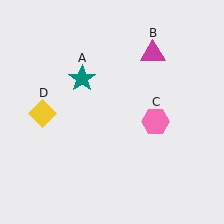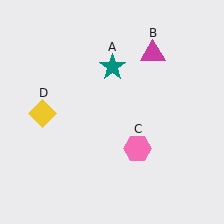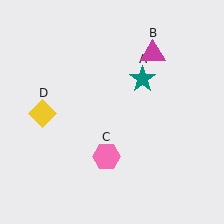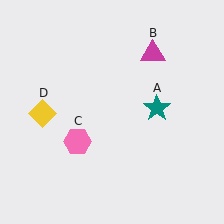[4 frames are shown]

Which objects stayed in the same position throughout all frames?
Magenta triangle (object B) and yellow diamond (object D) remained stationary.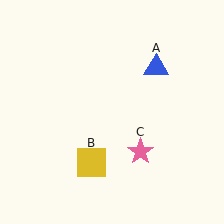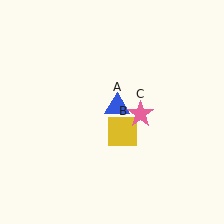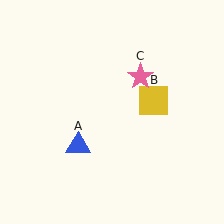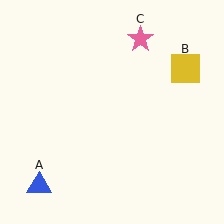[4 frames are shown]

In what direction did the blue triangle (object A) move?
The blue triangle (object A) moved down and to the left.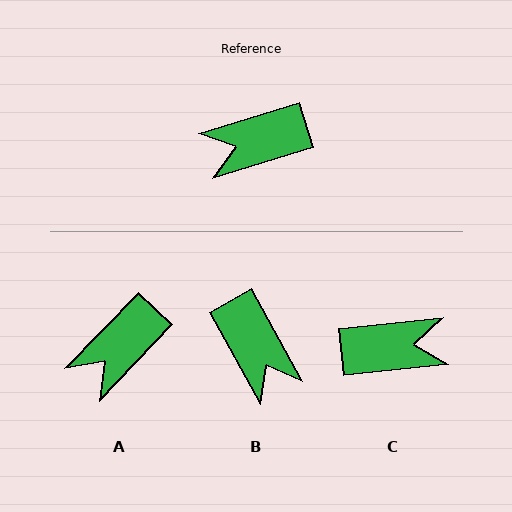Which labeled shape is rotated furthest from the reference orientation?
C, about 169 degrees away.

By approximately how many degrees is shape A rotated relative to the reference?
Approximately 29 degrees counter-clockwise.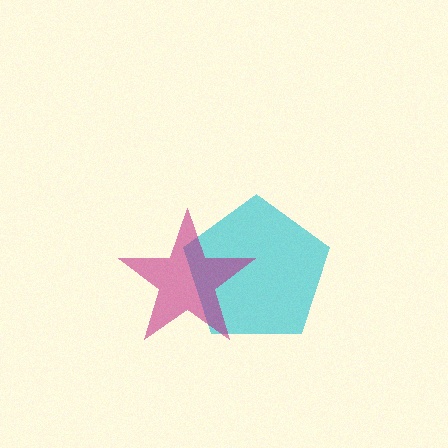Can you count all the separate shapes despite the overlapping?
Yes, there are 2 separate shapes.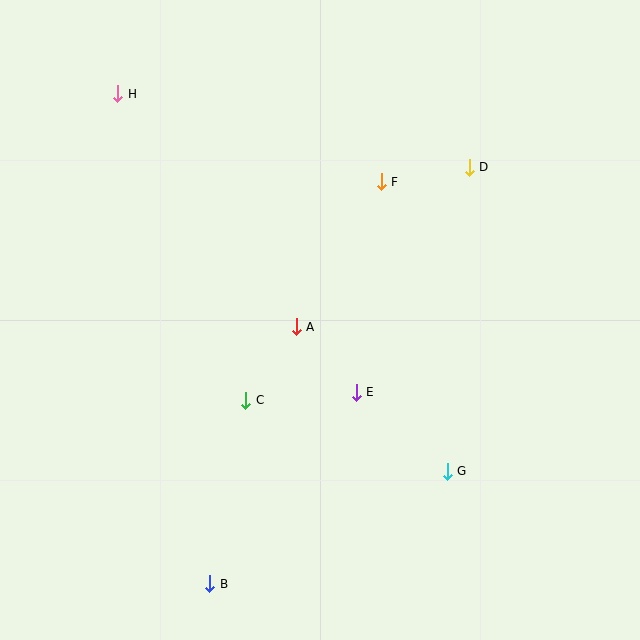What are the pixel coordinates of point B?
Point B is at (210, 584).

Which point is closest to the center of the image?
Point A at (296, 327) is closest to the center.